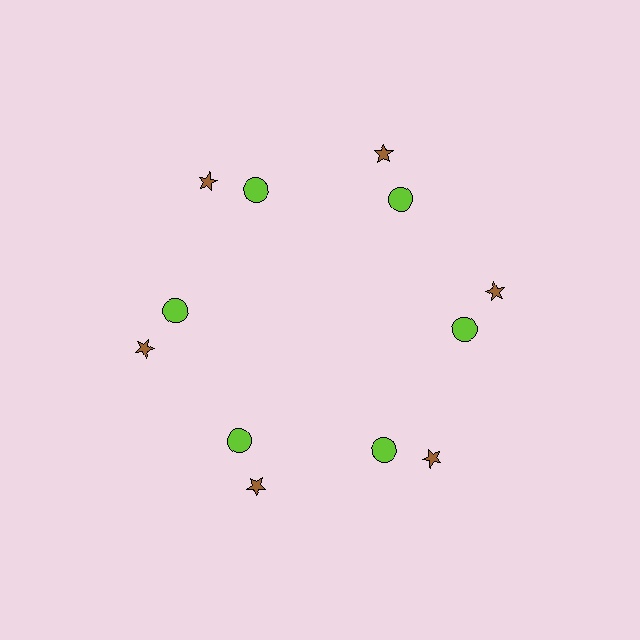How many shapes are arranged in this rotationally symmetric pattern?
There are 12 shapes, arranged in 6 groups of 2.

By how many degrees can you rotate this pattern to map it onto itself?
The pattern maps onto itself every 60 degrees of rotation.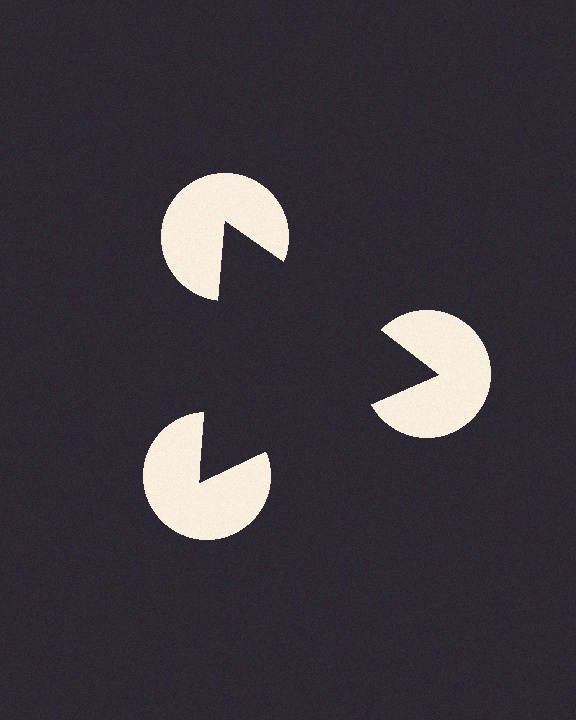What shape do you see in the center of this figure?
An illusory triangle — its edges are inferred from the aligned wedge cuts in the pac-man discs, not physically drawn.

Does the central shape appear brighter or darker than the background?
It typically appears slightly darker than the background, even though no actual brightness change is drawn.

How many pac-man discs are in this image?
There are 3 — one at each vertex of the illusory triangle.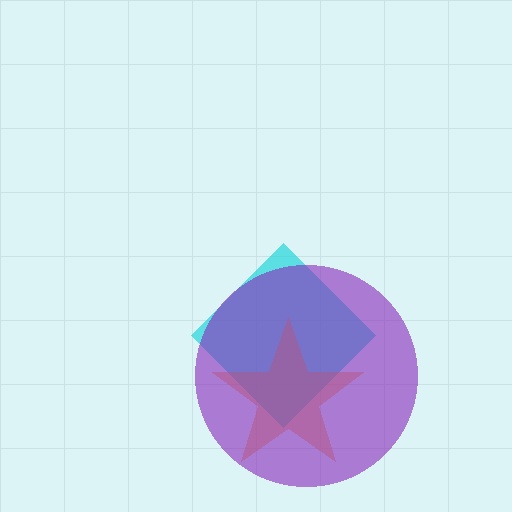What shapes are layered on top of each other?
The layered shapes are: a cyan diamond, an orange star, a purple circle.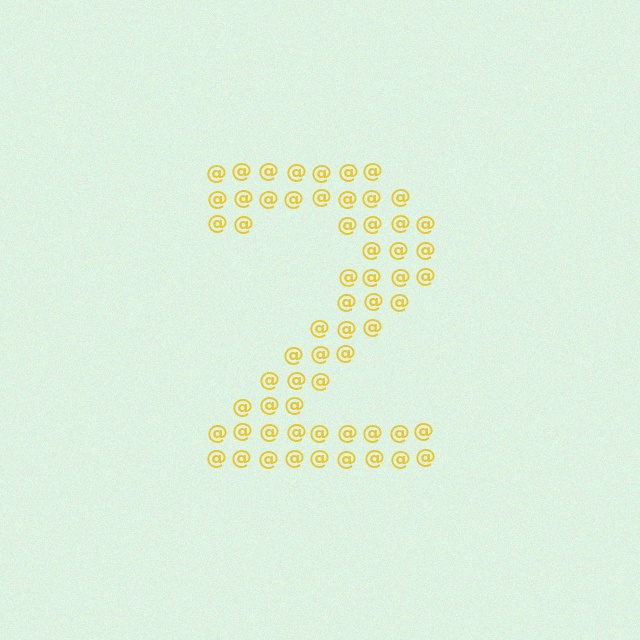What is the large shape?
The large shape is the digit 2.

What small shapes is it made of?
It is made of small at signs.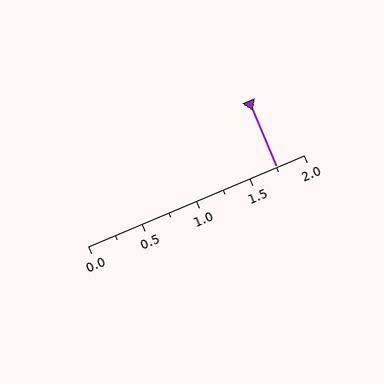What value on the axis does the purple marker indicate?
The marker indicates approximately 1.75.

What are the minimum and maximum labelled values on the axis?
The axis runs from 0.0 to 2.0.